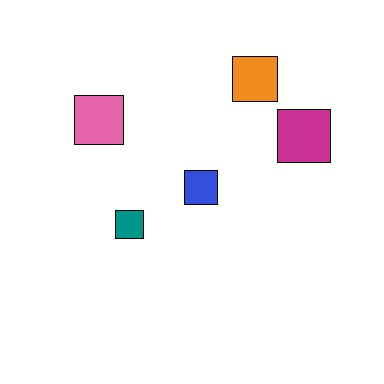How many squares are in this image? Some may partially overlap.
There are 5 squares.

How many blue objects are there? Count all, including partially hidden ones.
There is 1 blue object.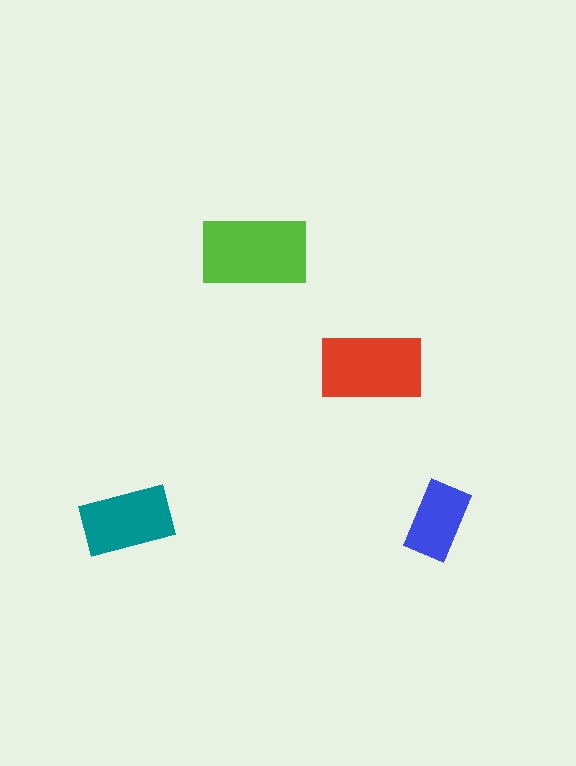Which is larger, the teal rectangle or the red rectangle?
The red one.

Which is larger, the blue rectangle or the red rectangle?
The red one.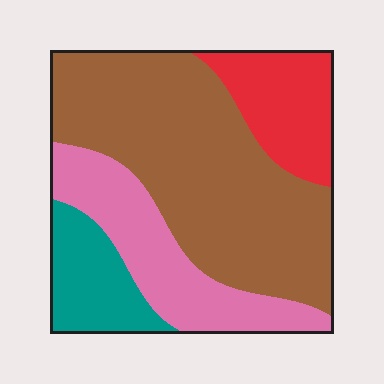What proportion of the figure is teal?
Teal covers 13% of the figure.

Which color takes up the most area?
Brown, at roughly 50%.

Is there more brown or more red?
Brown.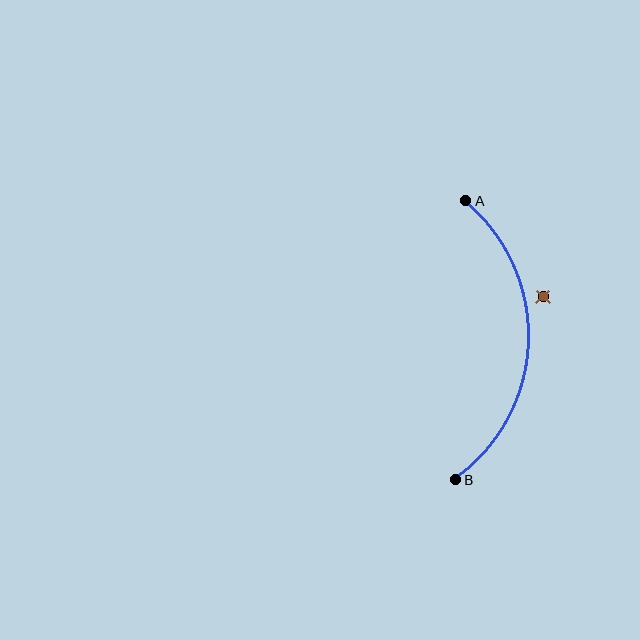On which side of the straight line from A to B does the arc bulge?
The arc bulges to the right of the straight line connecting A and B.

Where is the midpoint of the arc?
The arc midpoint is the point on the curve farthest from the straight line joining A and B. It sits to the right of that line.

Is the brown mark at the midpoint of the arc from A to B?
No — the brown mark does not lie on the arc at all. It sits slightly outside the curve.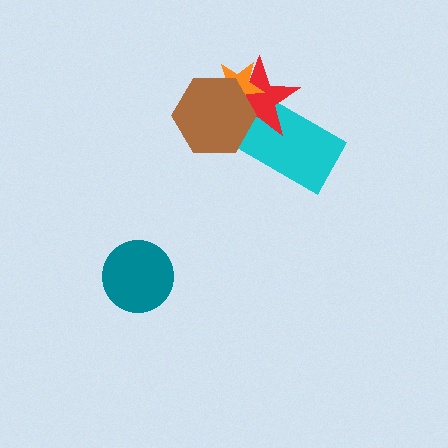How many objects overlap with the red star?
3 objects overlap with the red star.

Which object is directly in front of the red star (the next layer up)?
The orange star is directly in front of the red star.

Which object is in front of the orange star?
The brown hexagon is in front of the orange star.